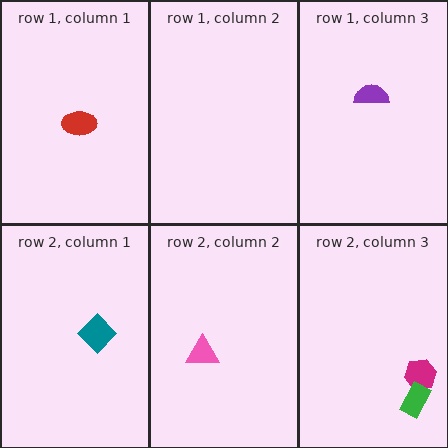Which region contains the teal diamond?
The row 2, column 1 region.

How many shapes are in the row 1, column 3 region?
1.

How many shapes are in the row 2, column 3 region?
2.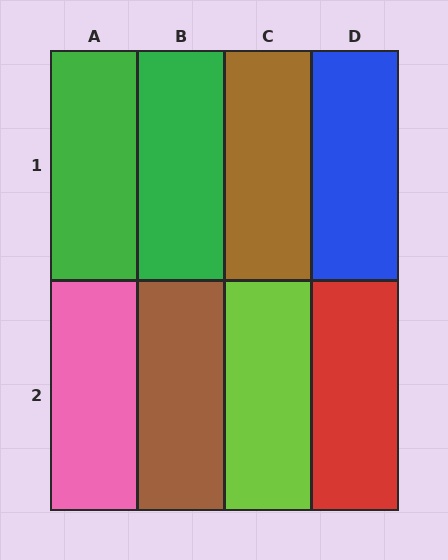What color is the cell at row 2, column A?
Pink.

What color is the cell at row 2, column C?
Lime.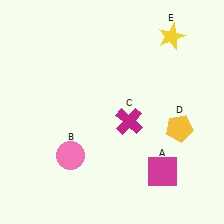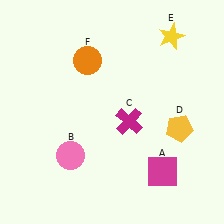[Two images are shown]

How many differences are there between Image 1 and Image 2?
There is 1 difference between the two images.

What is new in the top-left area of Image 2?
An orange circle (F) was added in the top-left area of Image 2.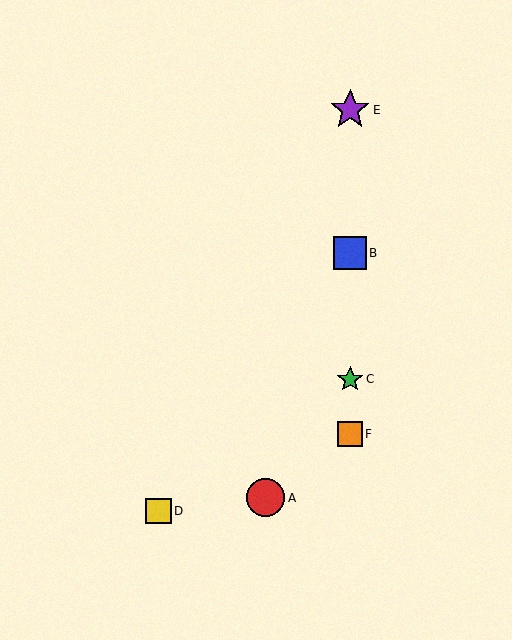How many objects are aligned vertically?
4 objects (B, C, E, F) are aligned vertically.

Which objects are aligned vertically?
Objects B, C, E, F are aligned vertically.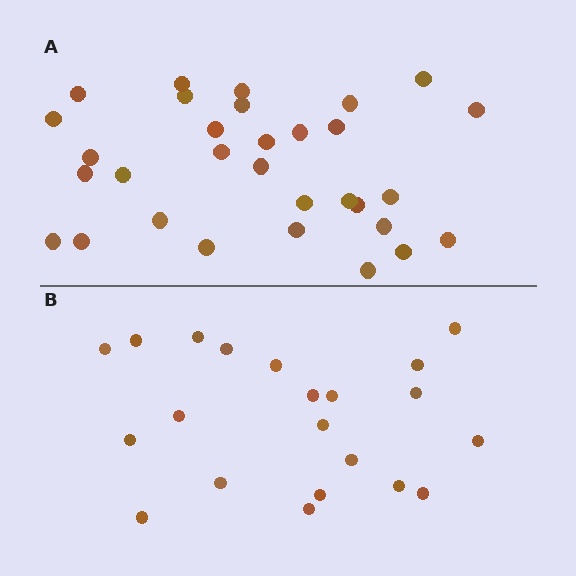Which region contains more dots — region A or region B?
Region A (the top region) has more dots.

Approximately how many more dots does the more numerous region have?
Region A has roughly 10 or so more dots than region B.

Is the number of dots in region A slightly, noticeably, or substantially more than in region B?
Region A has substantially more. The ratio is roughly 1.5 to 1.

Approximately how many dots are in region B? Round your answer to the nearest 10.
About 20 dots. (The exact count is 21, which rounds to 20.)